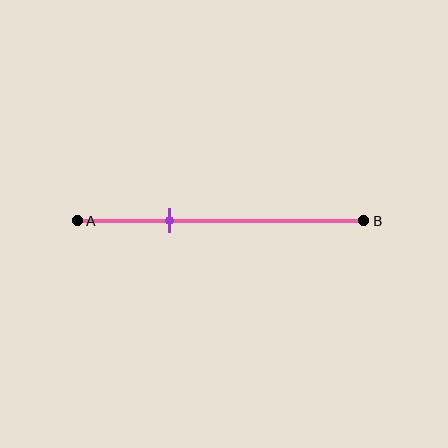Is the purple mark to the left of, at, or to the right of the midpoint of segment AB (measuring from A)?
The purple mark is to the left of the midpoint of segment AB.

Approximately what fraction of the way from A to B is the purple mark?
The purple mark is approximately 30% of the way from A to B.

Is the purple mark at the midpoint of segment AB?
No, the mark is at about 30% from A, not at the 50% midpoint.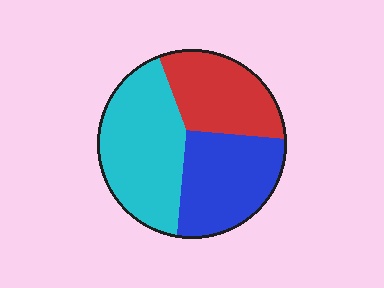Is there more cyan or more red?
Cyan.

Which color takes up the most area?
Cyan, at roughly 40%.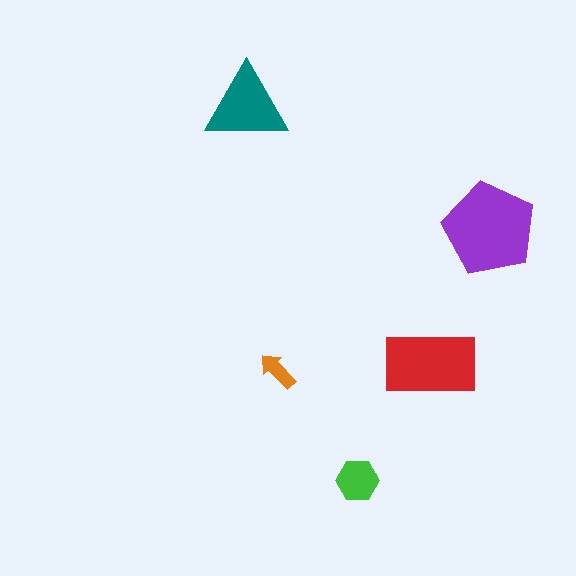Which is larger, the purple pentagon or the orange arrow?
The purple pentagon.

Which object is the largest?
The purple pentagon.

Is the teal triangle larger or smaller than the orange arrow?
Larger.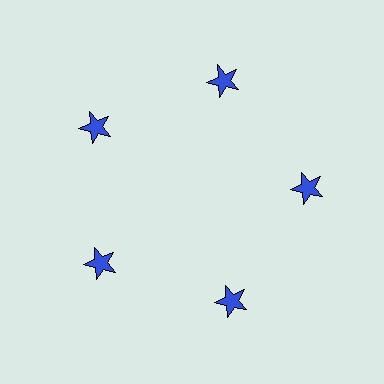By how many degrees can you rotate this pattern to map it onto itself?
The pattern maps onto itself every 72 degrees of rotation.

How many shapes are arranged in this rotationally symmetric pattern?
There are 5 shapes, arranged in 5 groups of 1.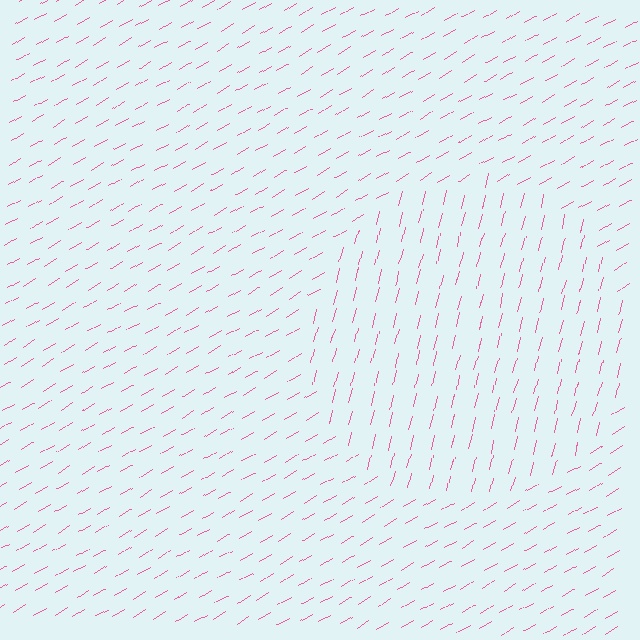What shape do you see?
I see a circle.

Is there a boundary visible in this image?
Yes, there is a texture boundary formed by a change in line orientation.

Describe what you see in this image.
The image is filled with small pink line segments. A circle region in the image has lines oriented differently from the surrounding lines, creating a visible texture boundary.